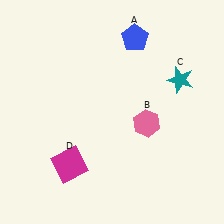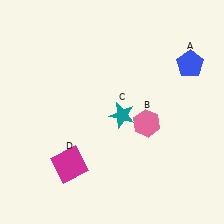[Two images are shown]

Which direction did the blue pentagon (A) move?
The blue pentagon (A) moved right.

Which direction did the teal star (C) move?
The teal star (C) moved left.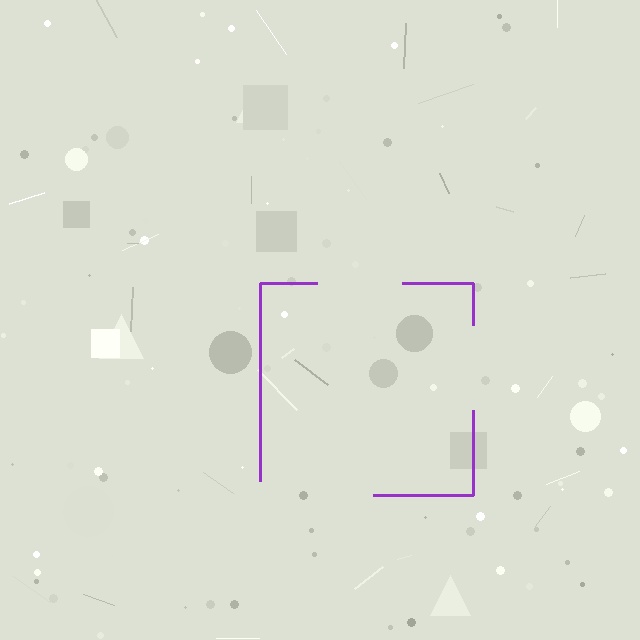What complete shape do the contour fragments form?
The contour fragments form a square.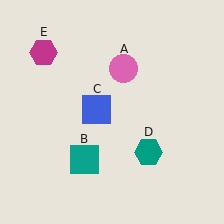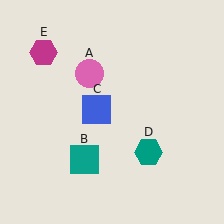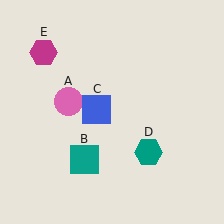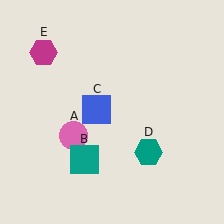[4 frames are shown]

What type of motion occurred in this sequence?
The pink circle (object A) rotated counterclockwise around the center of the scene.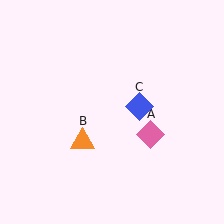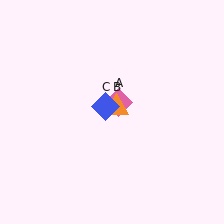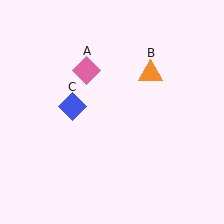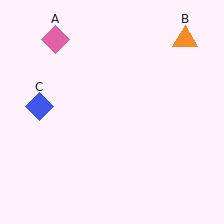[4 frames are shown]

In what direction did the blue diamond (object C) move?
The blue diamond (object C) moved left.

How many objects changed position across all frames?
3 objects changed position: pink diamond (object A), orange triangle (object B), blue diamond (object C).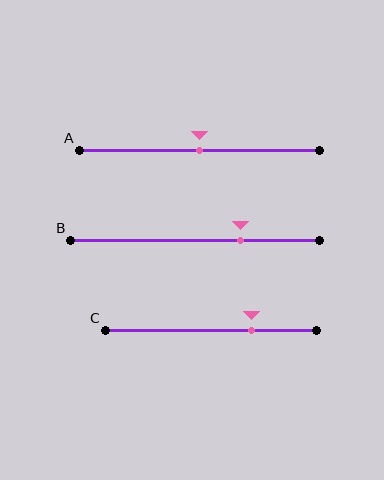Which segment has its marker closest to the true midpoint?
Segment A has its marker closest to the true midpoint.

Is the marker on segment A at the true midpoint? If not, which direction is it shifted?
Yes, the marker on segment A is at the true midpoint.